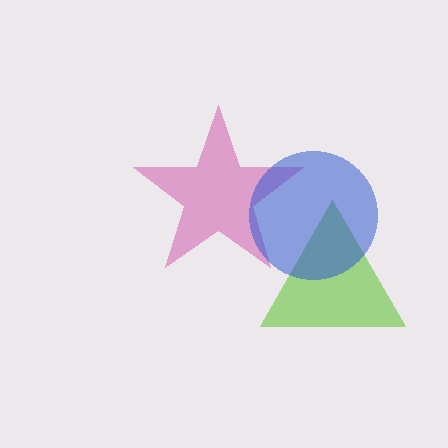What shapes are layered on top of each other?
The layered shapes are: a lime triangle, a magenta star, a blue circle.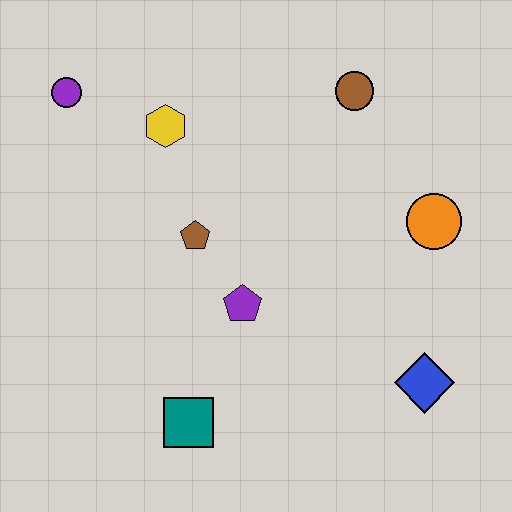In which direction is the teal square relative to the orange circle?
The teal square is to the left of the orange circle.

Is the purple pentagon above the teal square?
Yes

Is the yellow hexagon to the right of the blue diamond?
No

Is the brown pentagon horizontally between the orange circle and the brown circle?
No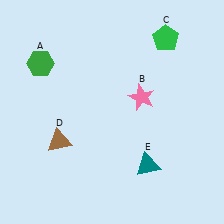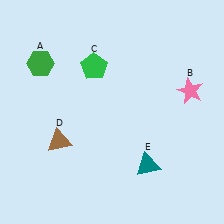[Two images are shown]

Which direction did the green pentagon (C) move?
The green pentagon (C) moved left.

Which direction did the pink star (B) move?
The pink star (B) moved right.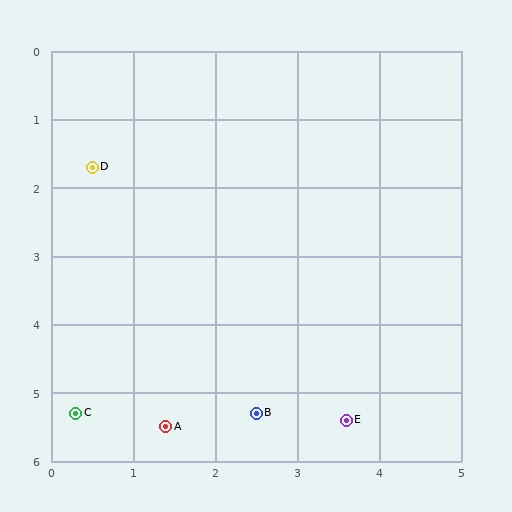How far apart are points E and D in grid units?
Points E and D are about 4.8 grid units apart.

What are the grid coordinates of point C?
Point C is at approximately (0.3, 5.3).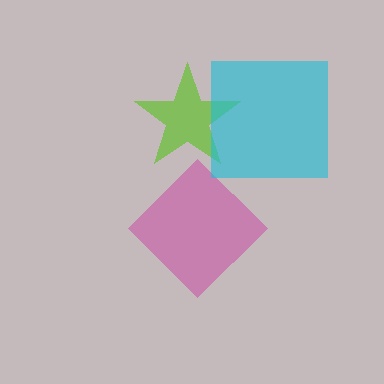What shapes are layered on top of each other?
The layered shapes are: a lime star, a magenta diamond, a cyan square.